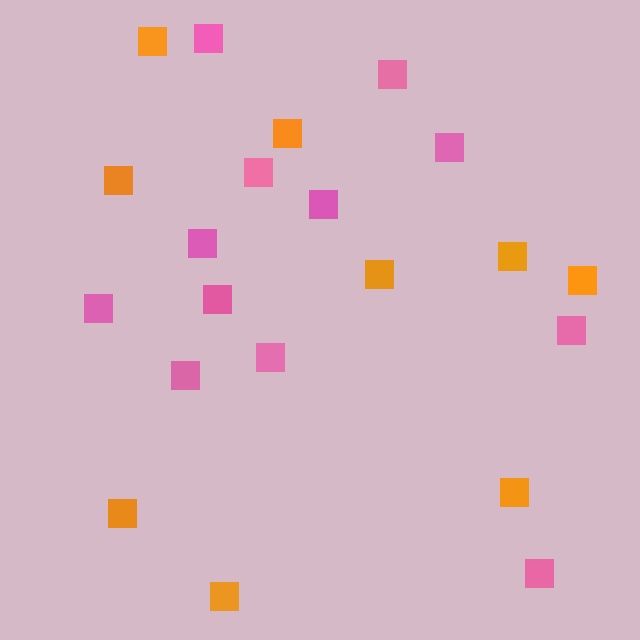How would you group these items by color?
There are 2 groups: one group of pink squares (12) and one group of orange squares (9).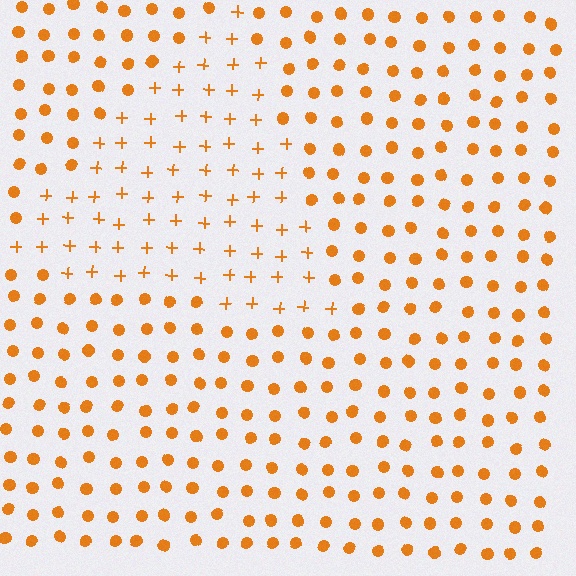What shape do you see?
I see a triangle.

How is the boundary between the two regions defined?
The boundary is defined by a change in element shape: plus signs inside vs. circles outside. All elements share the same color and spacing.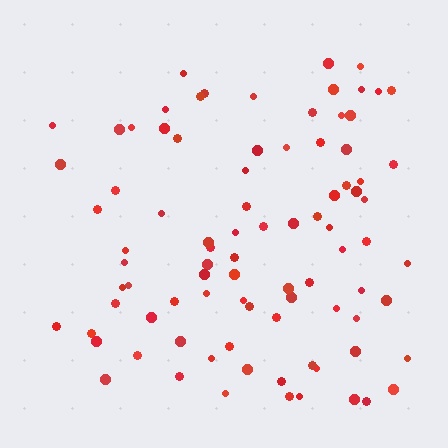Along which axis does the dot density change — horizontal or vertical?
Horizontal.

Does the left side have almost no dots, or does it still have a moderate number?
Still a moderate number, just noticeably fewer than the right.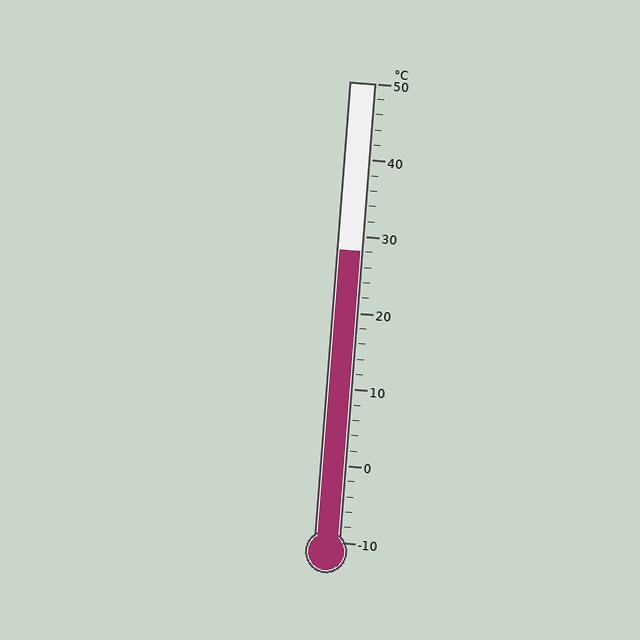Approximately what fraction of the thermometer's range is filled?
The thermometer is filled to approximately 65% of its range.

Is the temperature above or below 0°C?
The temperature is above 0°C.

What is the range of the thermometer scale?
The thermometer scale ranges from -10°C to 50°C.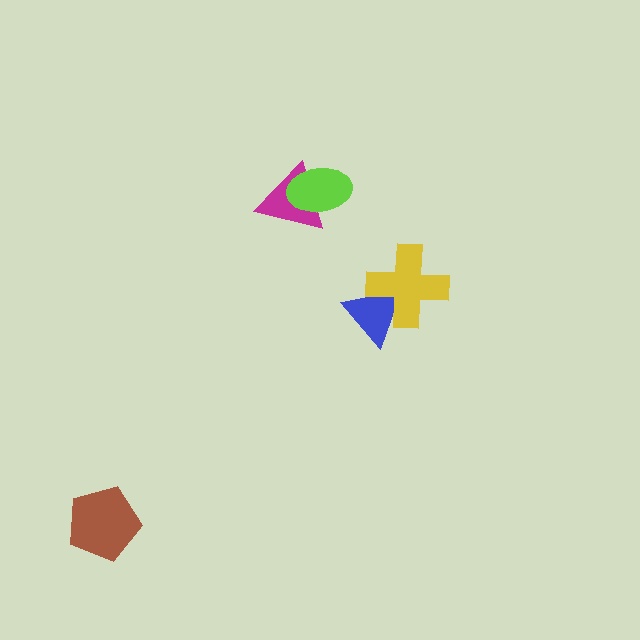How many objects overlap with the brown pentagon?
0 objects overlap with the brown pentagon.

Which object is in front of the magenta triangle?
The lime ellipse is in front of the magenta triangle.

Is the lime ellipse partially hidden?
No, no other shape covers it.